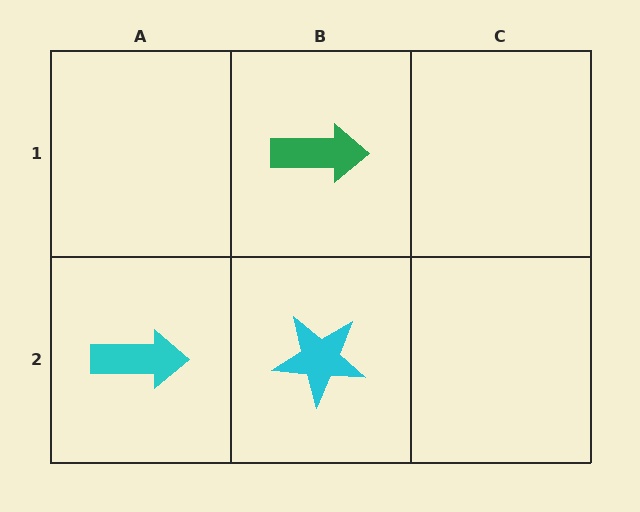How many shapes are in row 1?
1 shape.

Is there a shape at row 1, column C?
No, that cell is empty.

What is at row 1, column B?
A green arrow.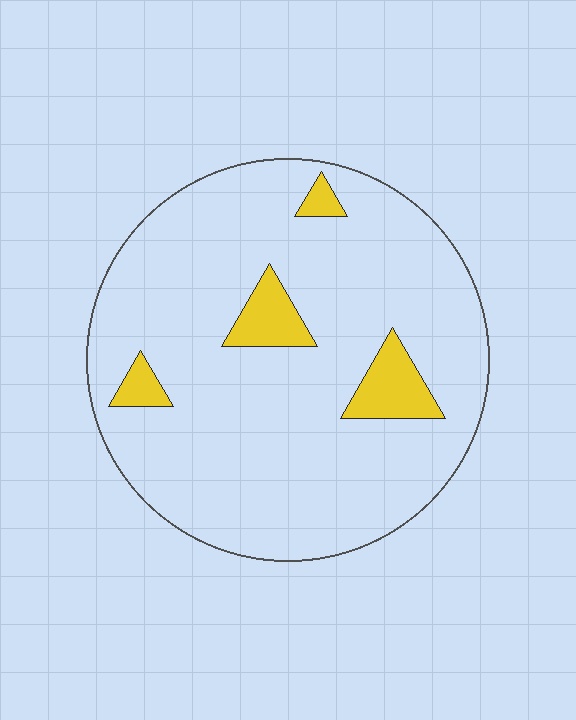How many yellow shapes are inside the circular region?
4.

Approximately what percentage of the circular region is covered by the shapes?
Approximately 10%.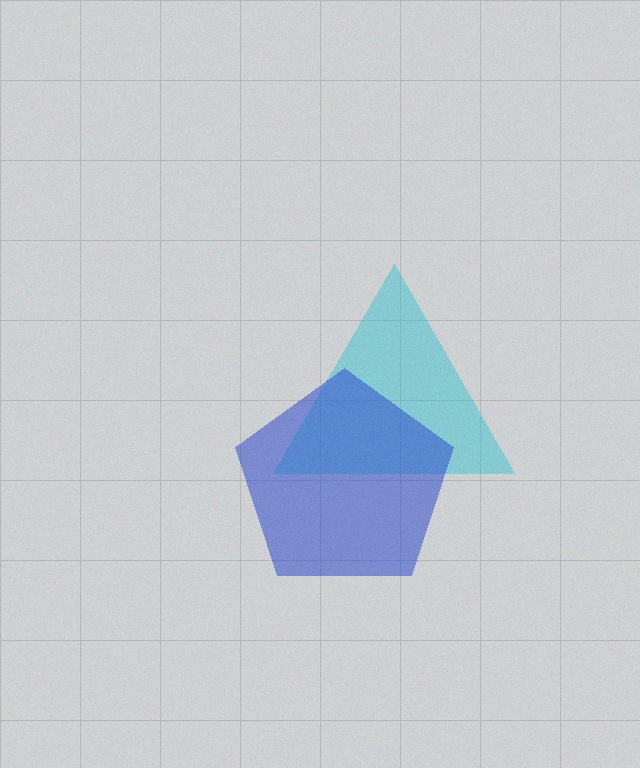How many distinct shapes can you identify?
There are 2 distinct shapes: a cyan triangle, a blue pentagon.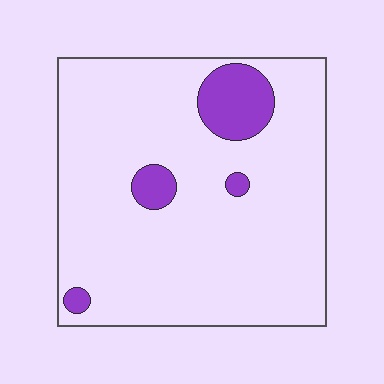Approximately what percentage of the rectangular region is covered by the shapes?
Approximately 10%.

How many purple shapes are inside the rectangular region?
4.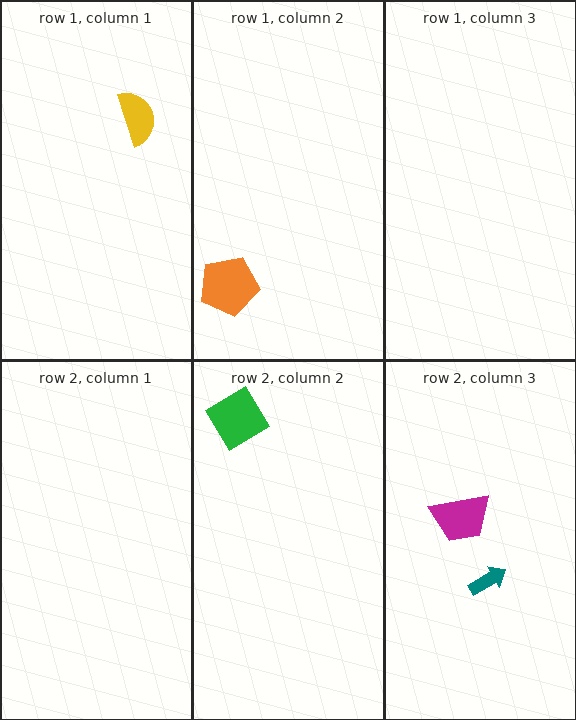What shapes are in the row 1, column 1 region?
The yellow semicircle.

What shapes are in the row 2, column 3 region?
The magenta trapezoid, the teal arrow.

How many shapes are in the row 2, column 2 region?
1.